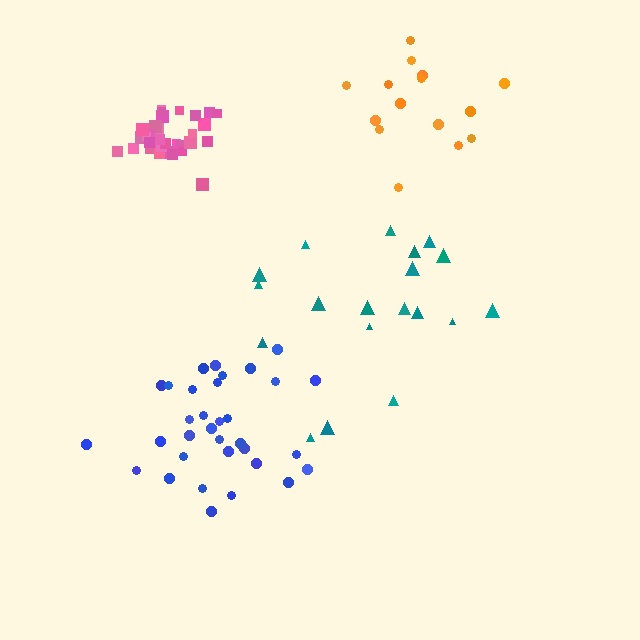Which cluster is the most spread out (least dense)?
Teal.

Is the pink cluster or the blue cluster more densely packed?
Pink.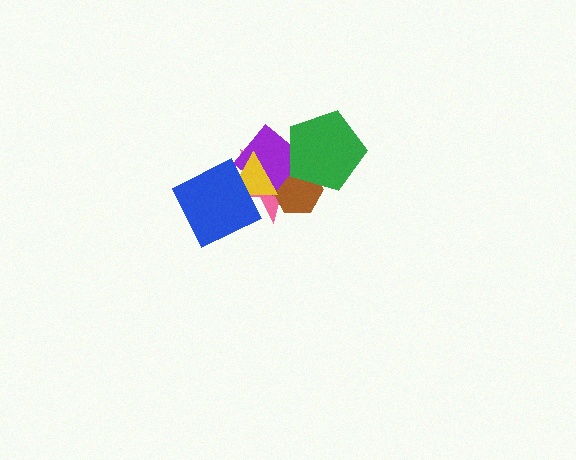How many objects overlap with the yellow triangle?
4 objects overlap with the yellow triangle.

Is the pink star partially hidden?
Yes, it is partially covered by another shape.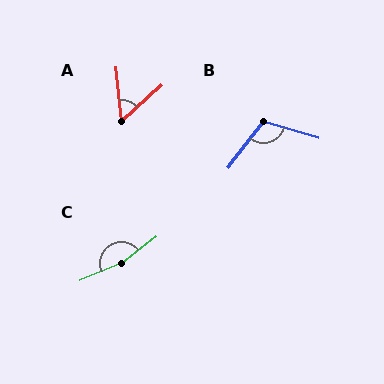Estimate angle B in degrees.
Approximately 111 degrees.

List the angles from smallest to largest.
A (54°), B (111°), C (164°).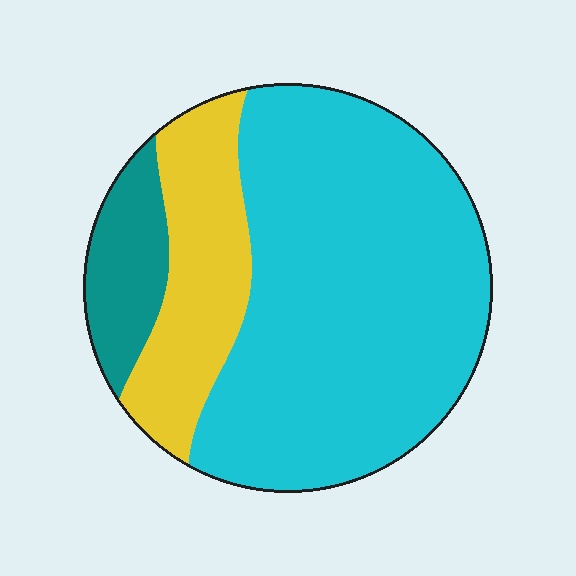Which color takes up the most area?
Cyan, at roughly 65%.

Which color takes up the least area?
Teal, at roughly 10%.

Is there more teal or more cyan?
Cyan.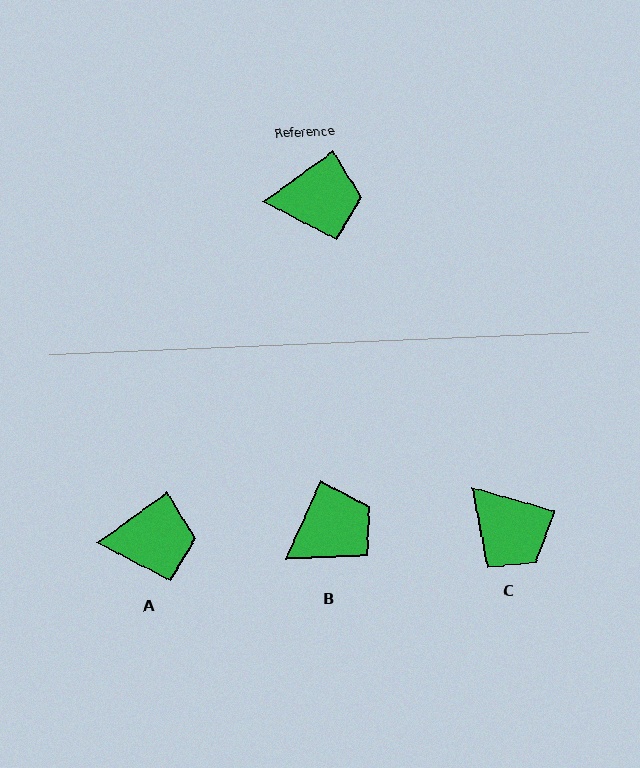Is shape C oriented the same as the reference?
No, it is off by about 52 degrees.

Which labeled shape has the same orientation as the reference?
A.